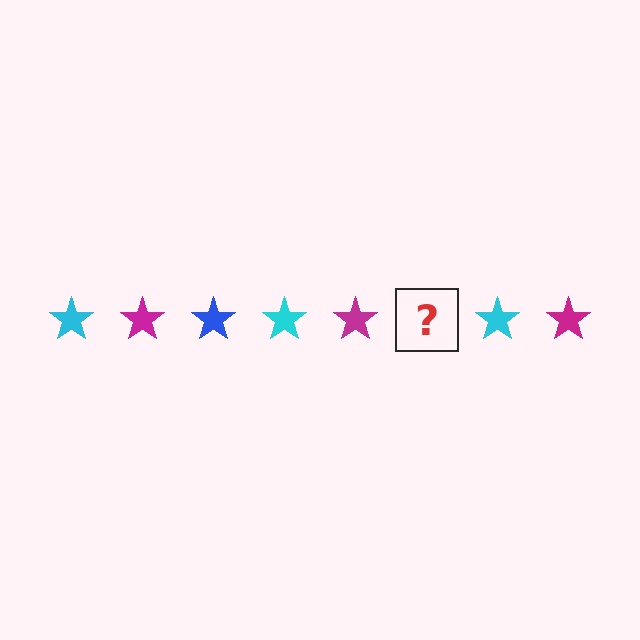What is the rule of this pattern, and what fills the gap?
The rule is that the pattern cycles through cyan, magenta, blue stars. The gap should be filled with a blue star.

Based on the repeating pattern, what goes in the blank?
The blank should be a blue star.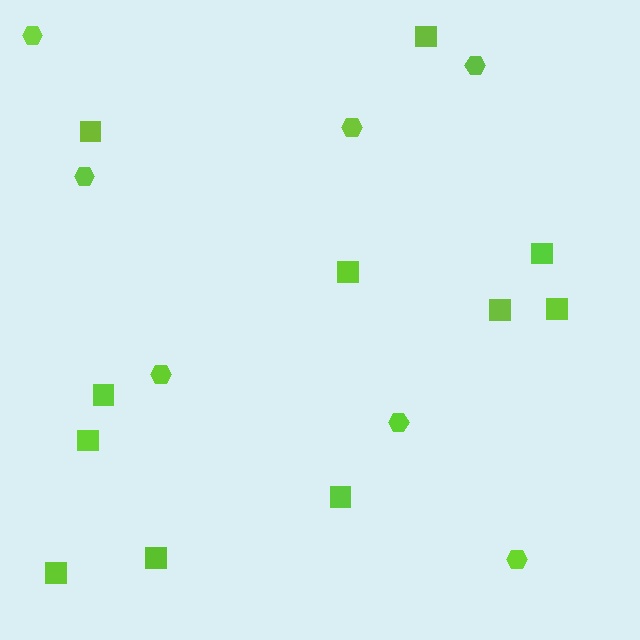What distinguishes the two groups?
There are 2 groups: one group of squares (11) and one group of hexagons (7).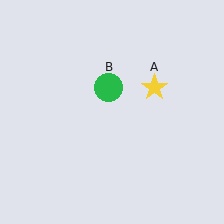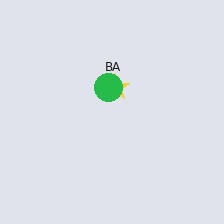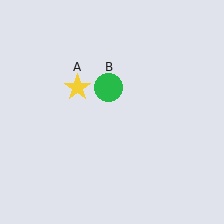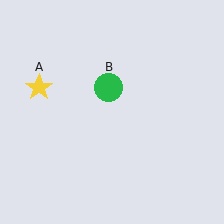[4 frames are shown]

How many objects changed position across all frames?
1 object changed position: yellow star (object A).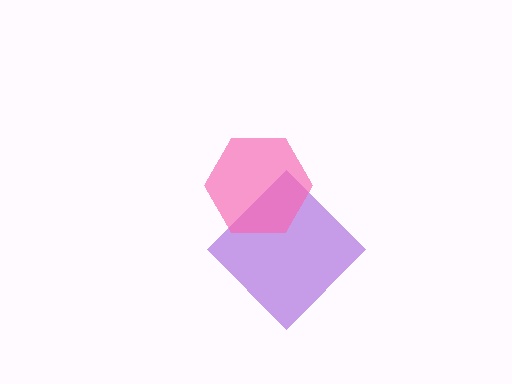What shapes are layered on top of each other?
The layered shapes are: a purple diamond, a pink hexagon.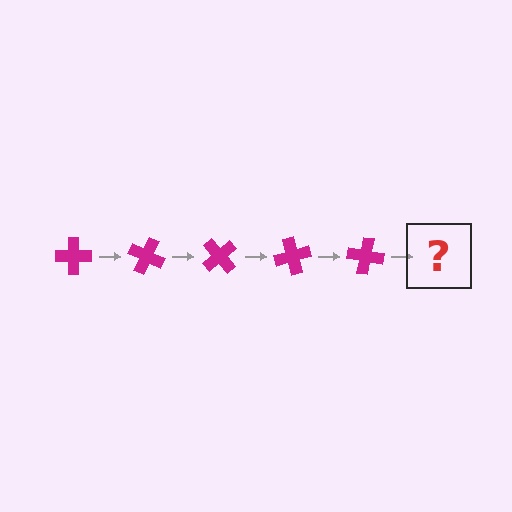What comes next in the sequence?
The next element should be a magenta cross rotated 125 degrees.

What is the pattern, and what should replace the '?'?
The pattern is that the cross rotates 25 degrees each step. The '?' should be a magenta cross rotated 125 degrees.